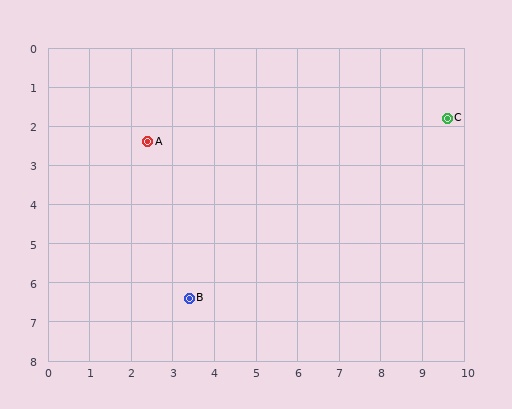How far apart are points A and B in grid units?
Points A and B are about 4.1 grid units apart.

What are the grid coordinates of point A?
Point A is at approximately (2.4, 2.4).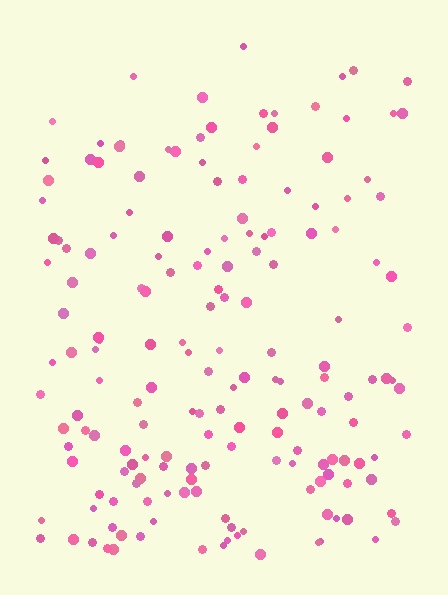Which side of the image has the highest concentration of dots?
The bottom.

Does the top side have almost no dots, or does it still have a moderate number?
Still a moderate number, just noticeably fewer than the bottom.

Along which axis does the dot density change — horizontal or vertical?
Vertical.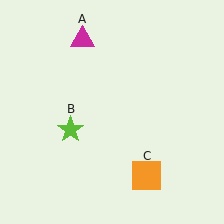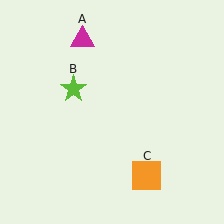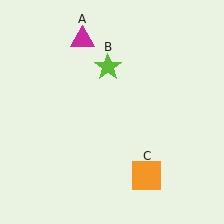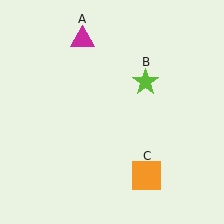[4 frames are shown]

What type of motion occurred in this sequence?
The lime star (object B) rotated clockwise around the center of the scene.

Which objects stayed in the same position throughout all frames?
Magenta triangle (object A) and orange square (object C) remained stationary.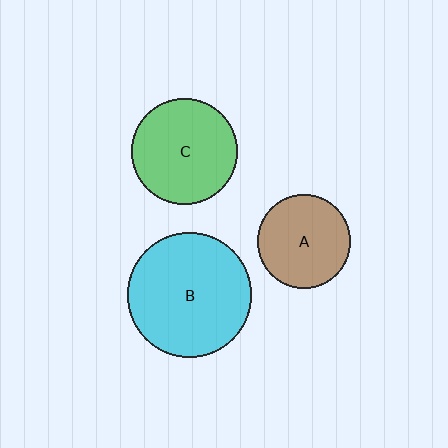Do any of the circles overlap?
No, none of the circles overlap.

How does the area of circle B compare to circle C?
Approximately 1.4 times.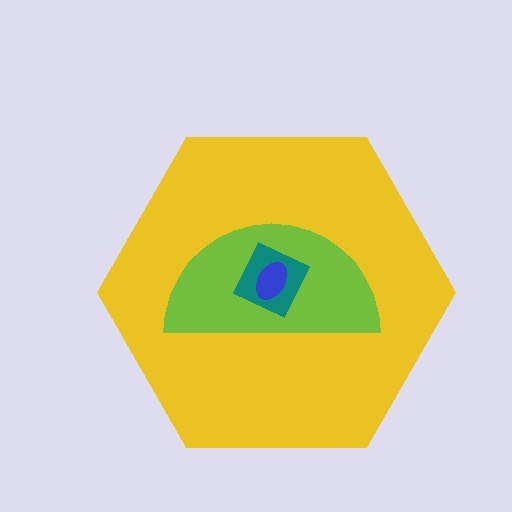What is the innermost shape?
The blue ellipse.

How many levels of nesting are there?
4.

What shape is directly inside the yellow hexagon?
The lime semicircle.